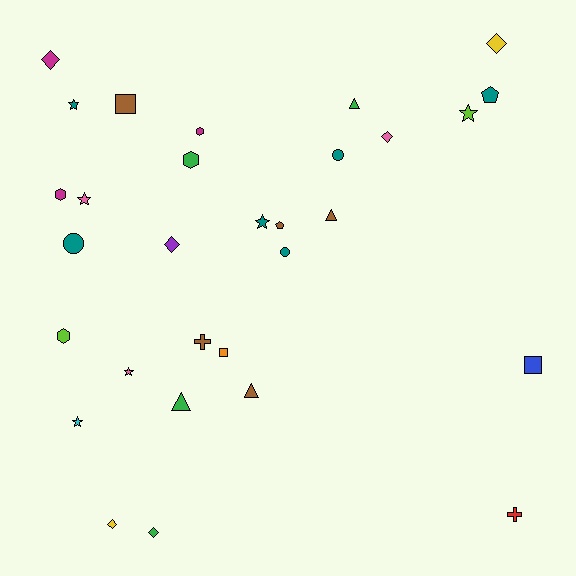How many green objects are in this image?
There are 4 green objects.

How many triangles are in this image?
There are 4 triangles.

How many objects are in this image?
There are 30 objects.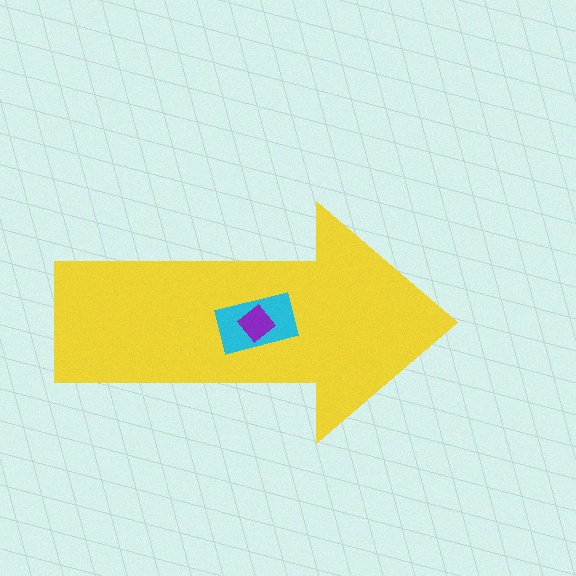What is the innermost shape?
The purple diamond.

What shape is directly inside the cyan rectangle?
The purple diamond.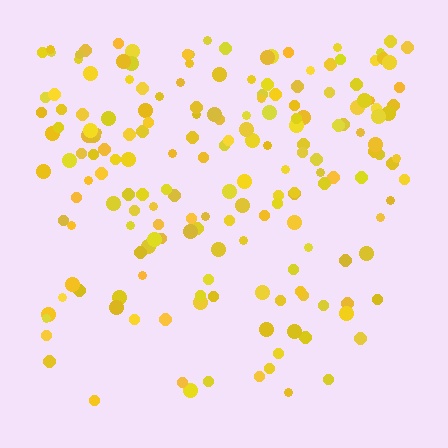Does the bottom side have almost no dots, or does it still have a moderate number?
Still a moderate number, just noticeably fewer than the top.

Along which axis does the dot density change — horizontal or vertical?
Vertical.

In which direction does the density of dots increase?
From bottom to top, with the top side densest.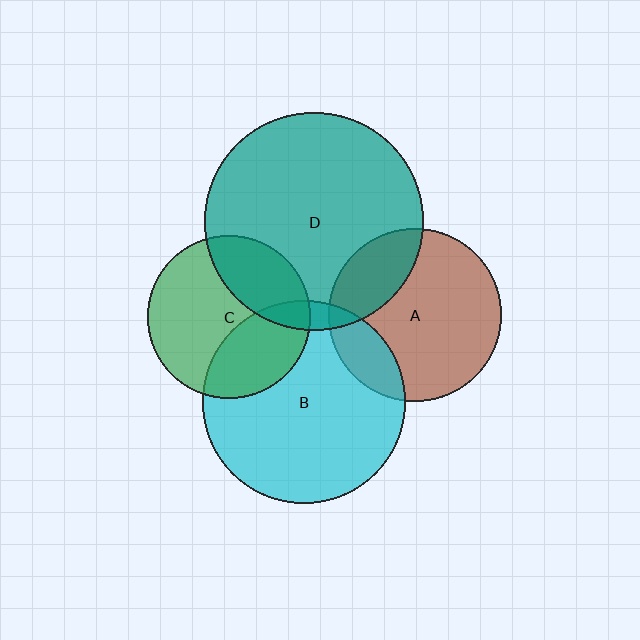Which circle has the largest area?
Circle D (teal).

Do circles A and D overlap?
Yes.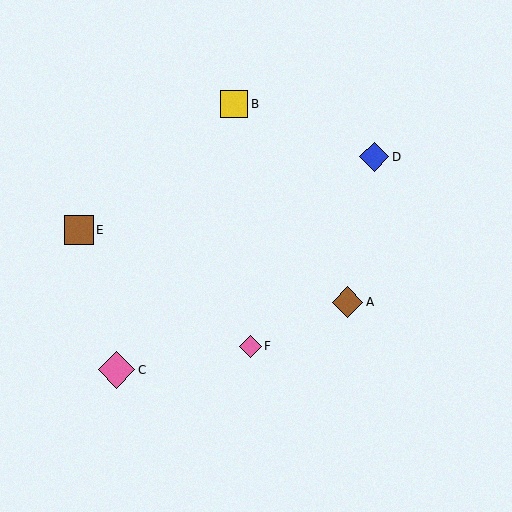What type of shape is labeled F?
Shape F is a pink diamond.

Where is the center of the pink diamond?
The center of the pink diamond is at (251, 346).